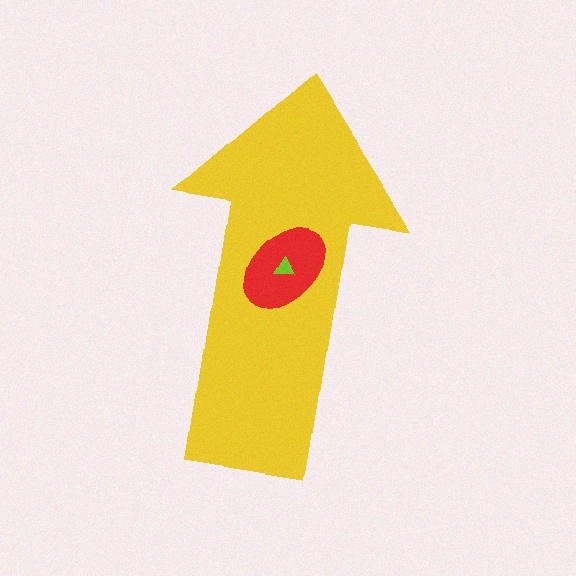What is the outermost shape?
The yellow arrow.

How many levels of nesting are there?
3.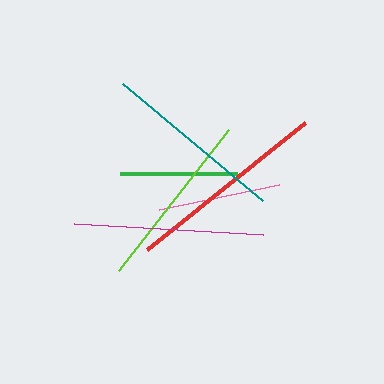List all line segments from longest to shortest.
From longest to shortest: red, magenta, teal, lime, pink, green.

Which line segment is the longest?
The red line is the longest at approximately 203 pixels.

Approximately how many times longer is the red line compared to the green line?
The red line is approximately 1.7 times the length of the green line.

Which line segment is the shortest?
The green line is the shortest at approximately 117 pixels.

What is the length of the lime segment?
The lime segment is approximately 178 pixels long.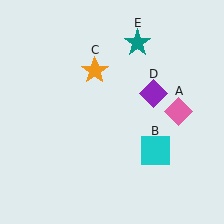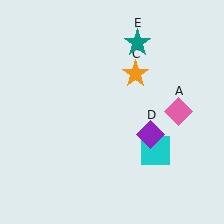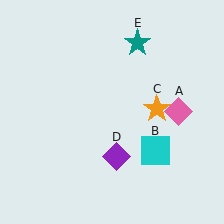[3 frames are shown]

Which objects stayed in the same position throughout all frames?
Pink diamond (object A) and cyan square (object B) and teal star (object E) remained stationary.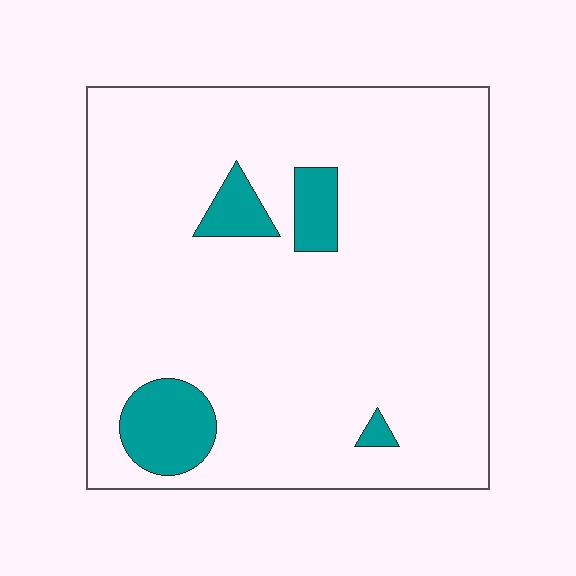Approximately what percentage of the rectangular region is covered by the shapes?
Approximately 10%.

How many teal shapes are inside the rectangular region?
4.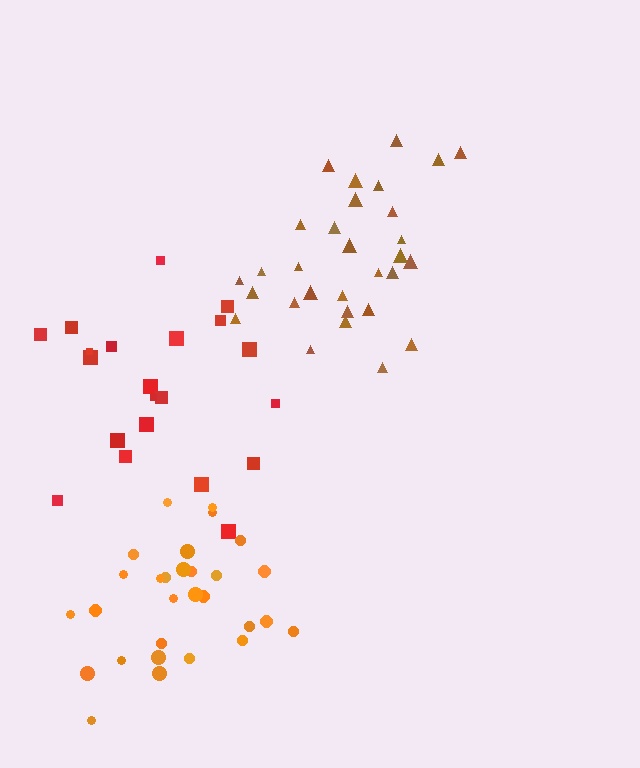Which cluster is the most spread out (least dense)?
Red.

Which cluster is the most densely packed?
Orange.